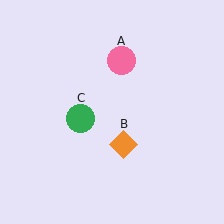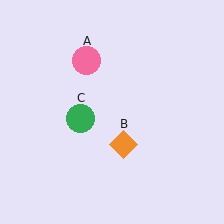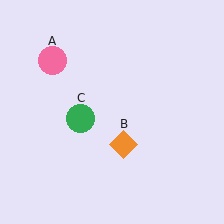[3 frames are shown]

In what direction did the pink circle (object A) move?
The pink circle (object A) moved left.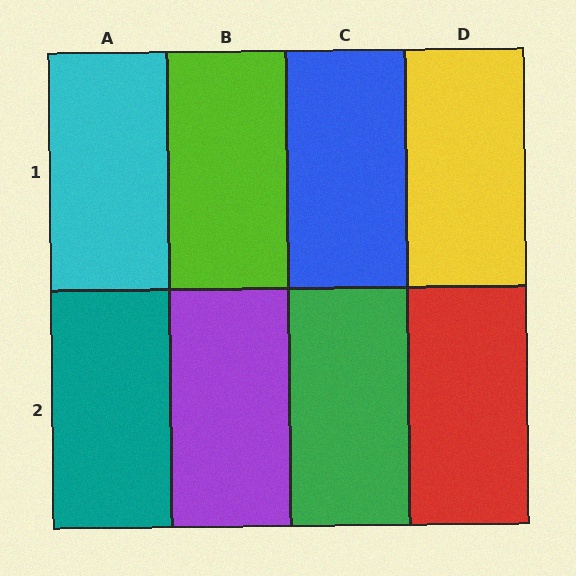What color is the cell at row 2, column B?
Purple.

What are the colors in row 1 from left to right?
Cyan, lime, blue, yellow.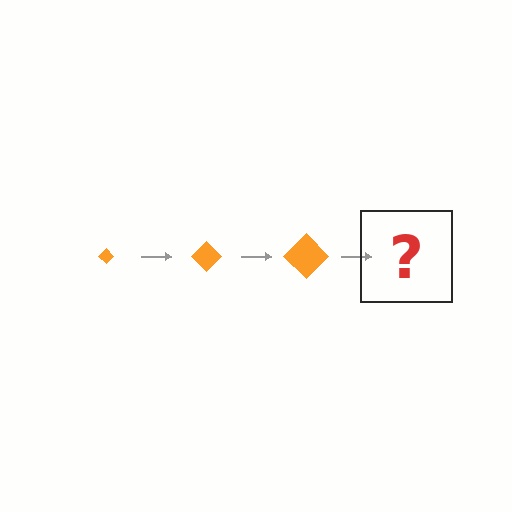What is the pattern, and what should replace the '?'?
The pattern is that the diamond gets progressively larger each step. The '?' should be an orange diamond, larger than the previous one.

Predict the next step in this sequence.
The next step is an orange diamond, larger than the previous one.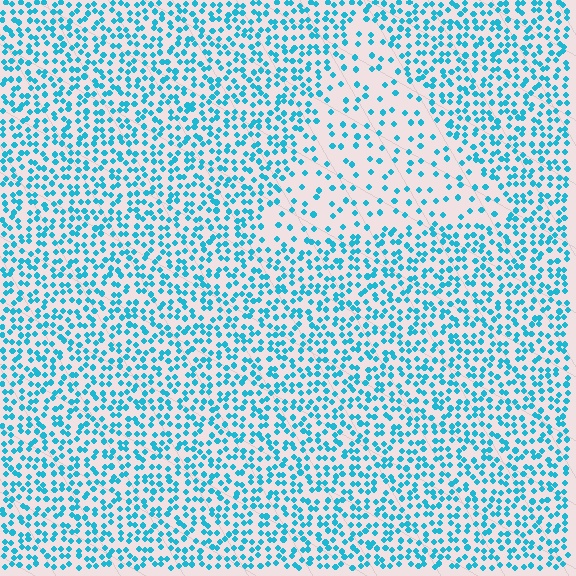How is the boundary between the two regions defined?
The boundary is defined by a change in element density (approximately 2.5x ratio). All elements are the same color, size, and shape.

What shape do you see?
I see a triangle.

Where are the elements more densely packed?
The elements are more densely packed outside the triangle boundary.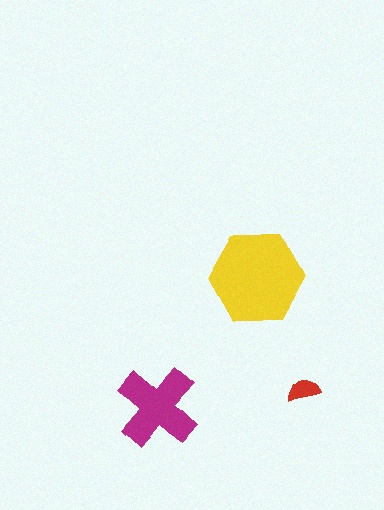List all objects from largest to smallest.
The yellow hexagon, the magenta cross, the red semicircle.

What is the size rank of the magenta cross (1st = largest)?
2nd.